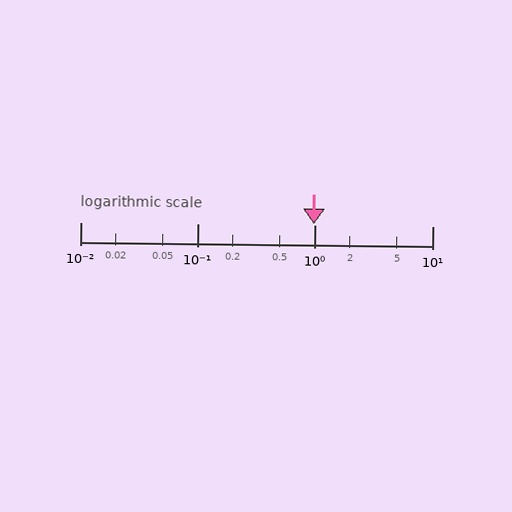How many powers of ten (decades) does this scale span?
The scale spans 3 decades, from 0.01 to 10.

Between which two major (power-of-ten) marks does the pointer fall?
The pointer is between 0.1 and 1.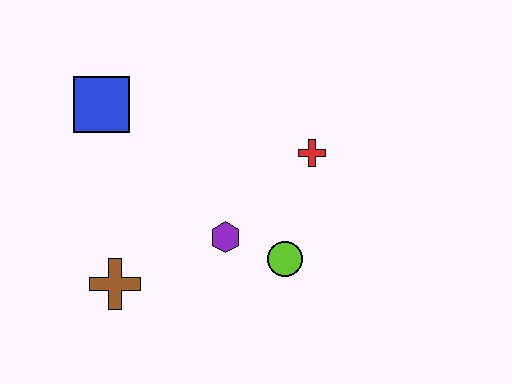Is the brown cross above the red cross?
No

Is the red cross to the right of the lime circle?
Yes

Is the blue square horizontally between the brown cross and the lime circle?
No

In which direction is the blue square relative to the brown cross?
The blue square is above the brown cross.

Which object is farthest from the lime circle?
The blue square is farthest from the lime circle.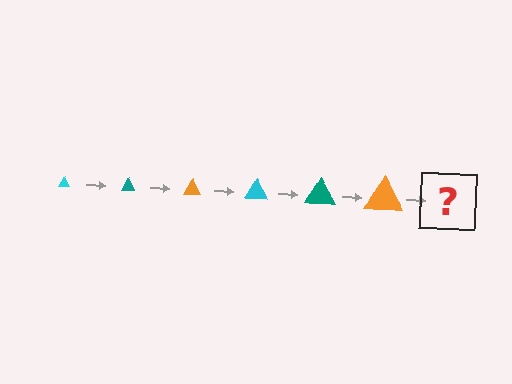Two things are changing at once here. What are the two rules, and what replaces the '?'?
The two rules are that the triangle grows larger each step and the color cycles through cyan, teal, and orange. The '?' should be a cyan triangle, larger than the previous one.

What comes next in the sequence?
The next element should be a cyan triangle, larger than the previous one.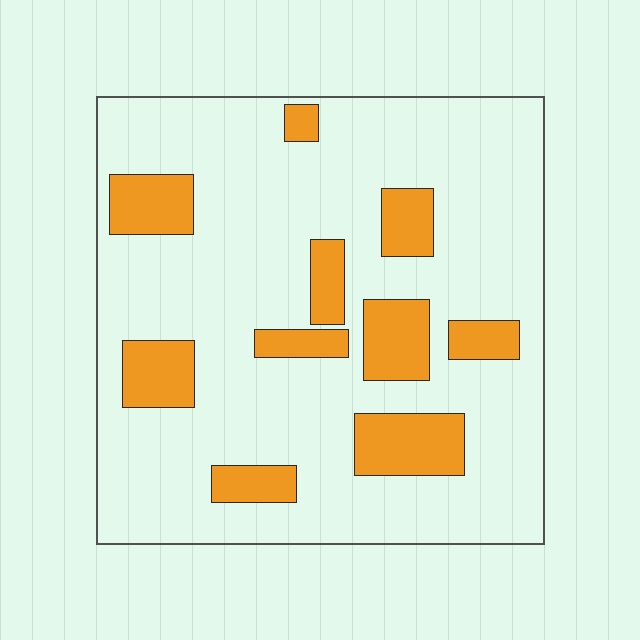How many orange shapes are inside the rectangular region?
10.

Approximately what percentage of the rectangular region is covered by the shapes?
Approximately 20%.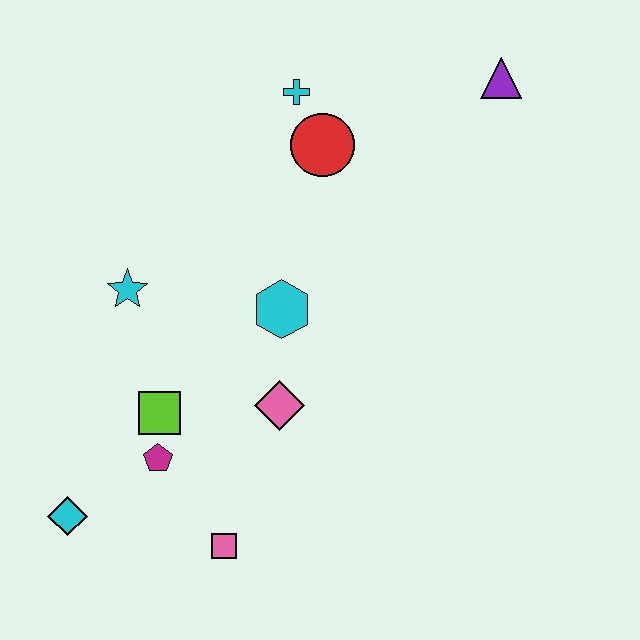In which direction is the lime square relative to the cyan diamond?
The lime square is above the cyan diamond.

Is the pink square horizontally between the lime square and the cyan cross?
Yes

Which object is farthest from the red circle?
The cyan diamond is farthest from the red circle.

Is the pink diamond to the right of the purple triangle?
No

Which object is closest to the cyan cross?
The red circle is closest to the cyan cross.